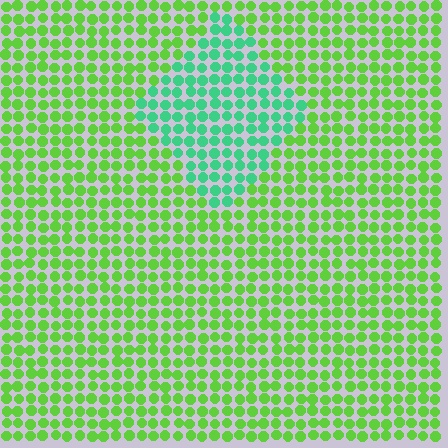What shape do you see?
I see a diamond.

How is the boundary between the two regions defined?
The boundary is defined purely by a slight shift in hue (about 45 degrees). Spacing, size, and orientation are identical on both sides.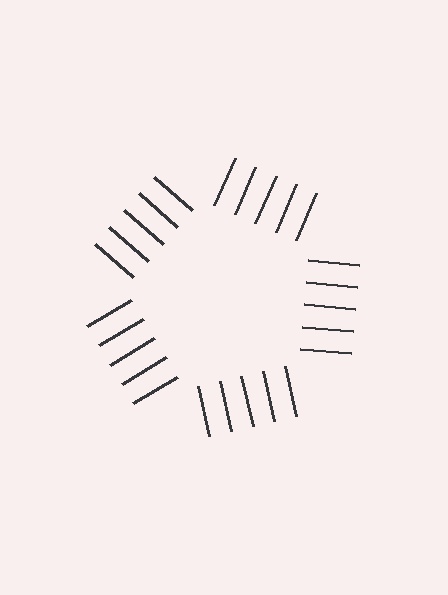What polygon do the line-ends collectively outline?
An illusory pentagon — the line segments terminate on its edges but no continuous stroke is drawn.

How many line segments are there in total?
25 — 5 along each of the 5 edges.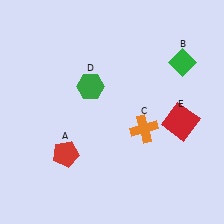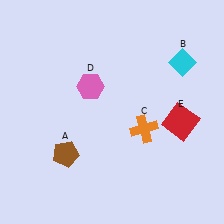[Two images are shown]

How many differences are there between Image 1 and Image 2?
There are 3 differences between the two images.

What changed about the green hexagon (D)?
In Image 1, D is green. In Image 2, it changed to pink.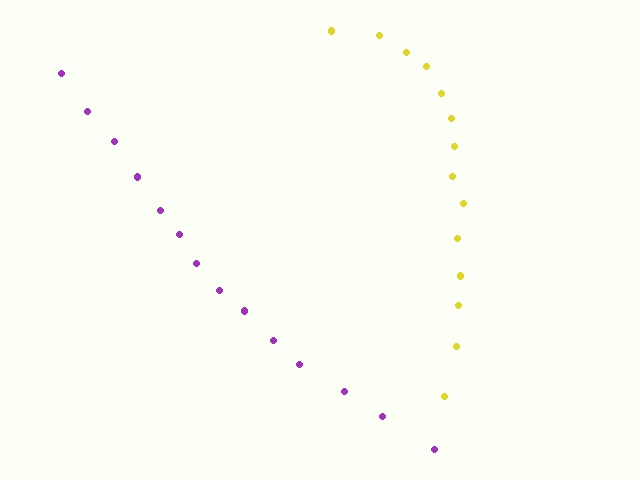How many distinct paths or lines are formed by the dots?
There are 2 distinct paths.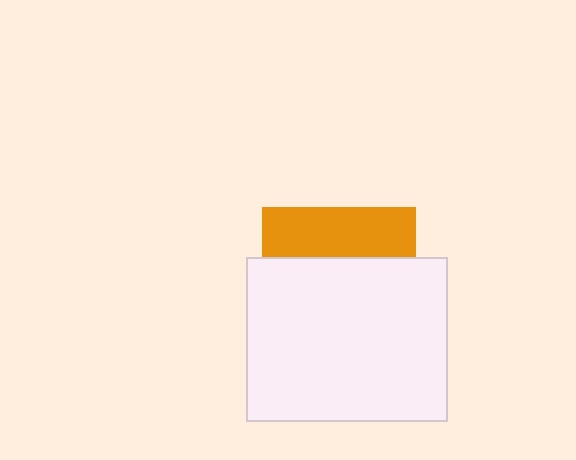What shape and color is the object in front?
The object in front is a white rectangle.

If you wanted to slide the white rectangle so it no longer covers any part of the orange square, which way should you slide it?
Slide it down — that is the most direct way to separate the two shapes.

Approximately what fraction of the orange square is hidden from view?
Roughly 68% of the orange square is hidden behind the white rectangle.